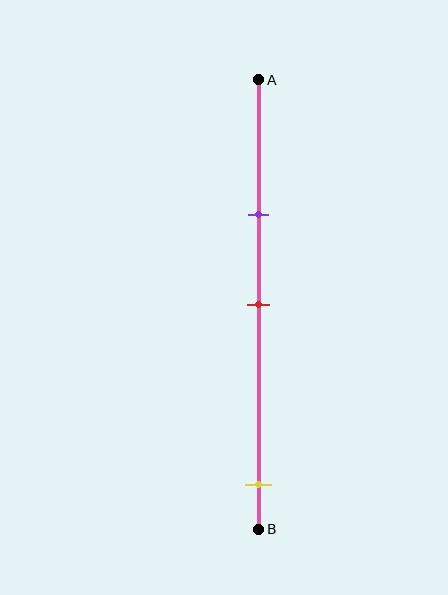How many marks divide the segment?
There are 3 marks dividing the segment.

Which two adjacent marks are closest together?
The purple and red marks are the closest adjacent pair.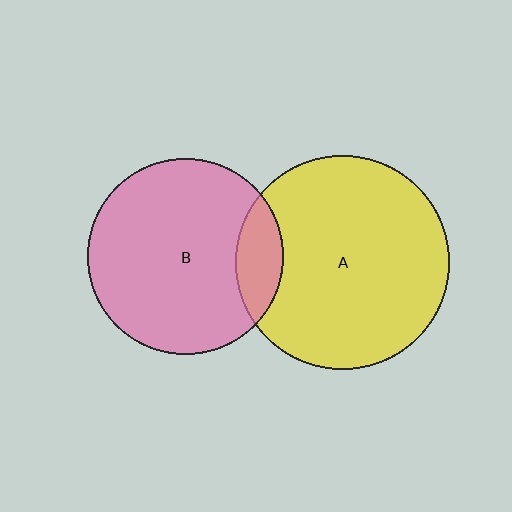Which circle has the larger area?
Circle A (yellow).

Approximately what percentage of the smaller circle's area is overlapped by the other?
Approximately 15%.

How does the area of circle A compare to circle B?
Approximately 1.2 times.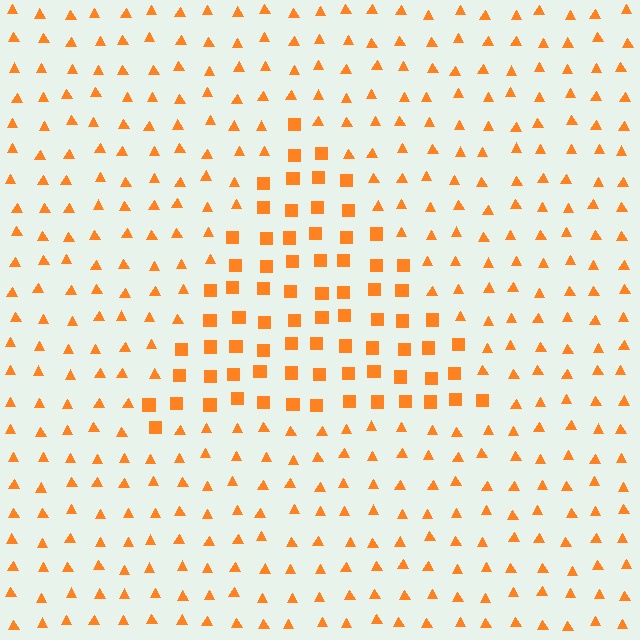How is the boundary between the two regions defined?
The boundary is defined by a change in element shape: squares inside vs. triangles outside. All elements share the same color and spacing.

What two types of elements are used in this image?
The image uses squares inside the triangle region and triangles outside it.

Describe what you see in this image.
The image is filled with small orange elements arranged in a uniform grid. A triangle-shaped region contains squares, while the surrounding area contains triangles. The boundary is defined purely by the change in element shape.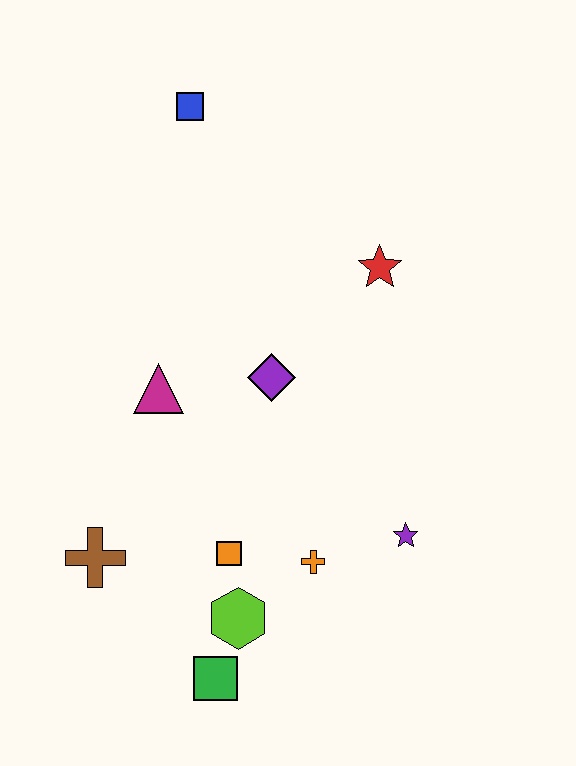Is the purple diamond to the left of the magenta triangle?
No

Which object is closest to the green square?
The lime hexagon is closest to the green square.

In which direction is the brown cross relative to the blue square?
The brown cross is below the blue square.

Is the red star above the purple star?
Yes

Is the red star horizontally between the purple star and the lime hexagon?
Yes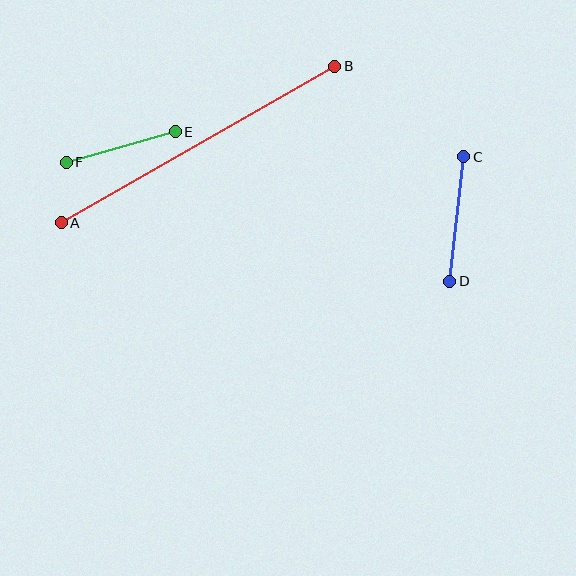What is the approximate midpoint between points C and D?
The midpoint is at approximately (457, 219) pixels.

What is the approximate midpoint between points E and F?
The midpoint is at approximately (121, 147) pixels.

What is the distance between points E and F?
The distance is approximately 113 pixels.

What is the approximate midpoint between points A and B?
The midpoint is at approximately (198, 144) pixels.